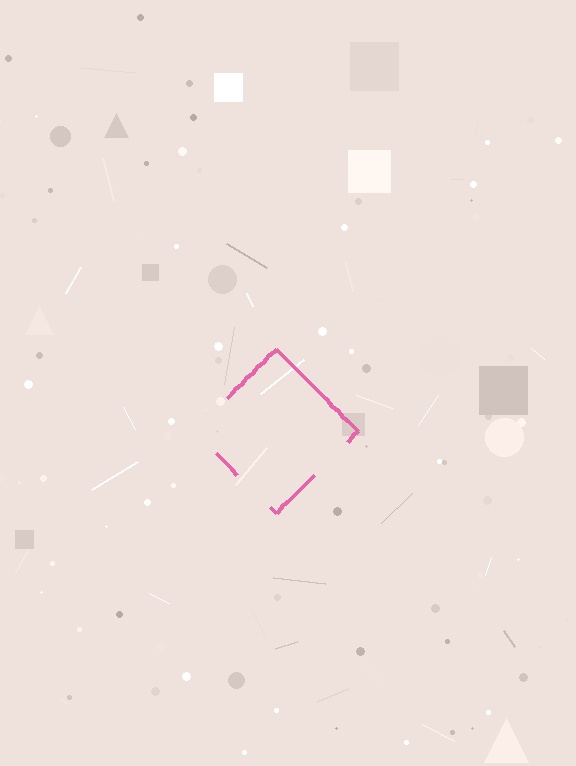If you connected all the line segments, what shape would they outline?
They would outline a diamond.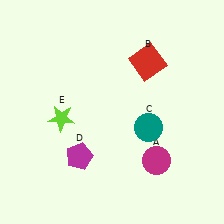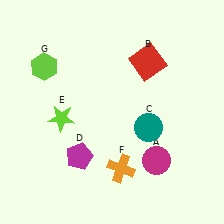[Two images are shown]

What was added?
An orange cross (F), a lime hexagon (G) were added in Image 2.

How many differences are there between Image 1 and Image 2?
There are 2 differences between the two images.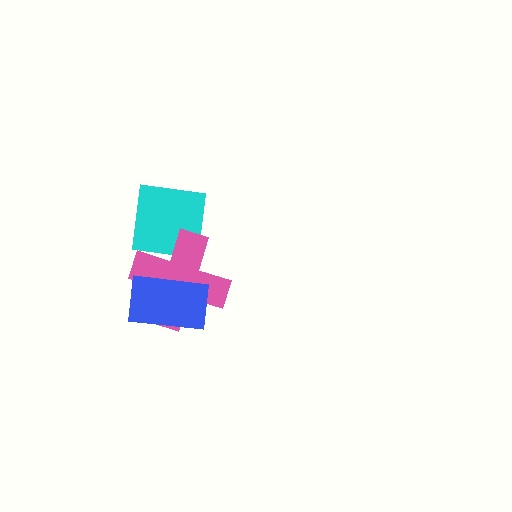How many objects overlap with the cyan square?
1 object overlaps with the cyan square.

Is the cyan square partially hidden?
Yes, it is partially covered by another shape.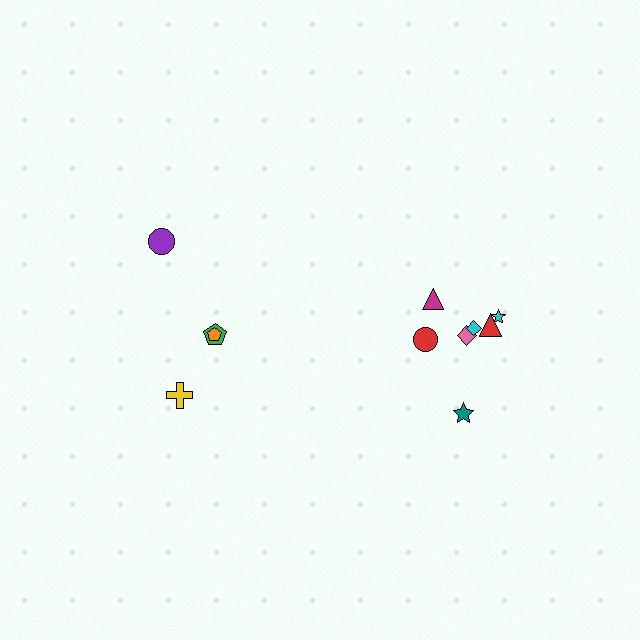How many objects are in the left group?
There are 4 objects.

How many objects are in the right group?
There are 7 objects.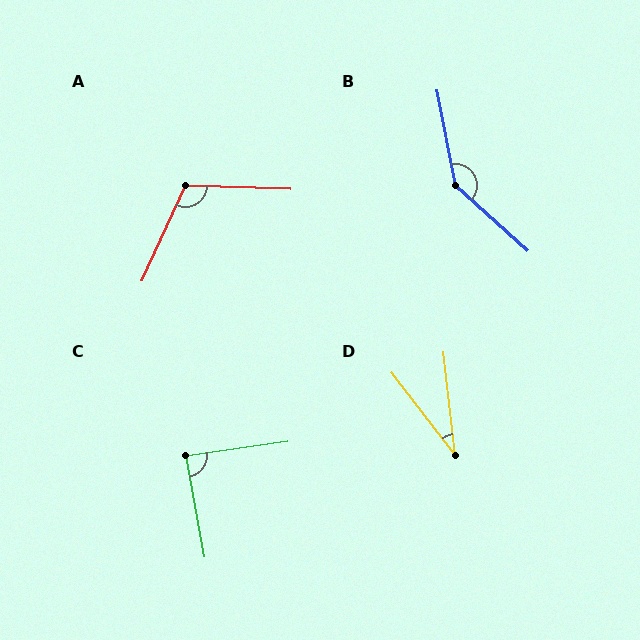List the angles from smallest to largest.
D (31°), C (88°), A (113°), B (143°).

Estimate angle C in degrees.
Approximately 88 degrees.